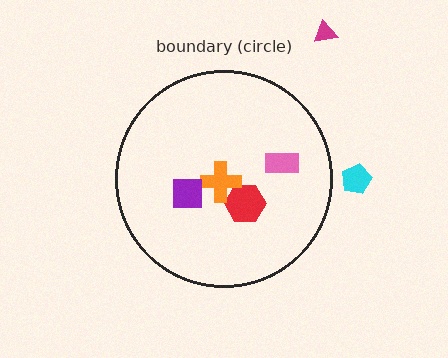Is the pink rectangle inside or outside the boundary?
Inside.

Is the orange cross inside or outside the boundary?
Inside.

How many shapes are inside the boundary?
4 inside, 2 outside.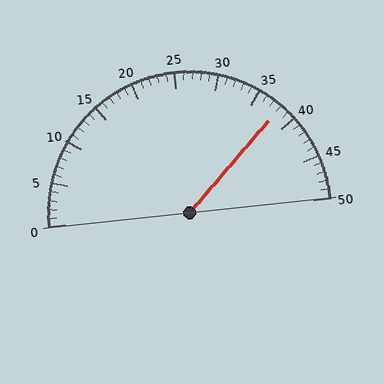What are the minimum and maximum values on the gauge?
The gauge ranges from 0 to 50.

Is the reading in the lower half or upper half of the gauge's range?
The reading is in the upper half of the range (0 to 50).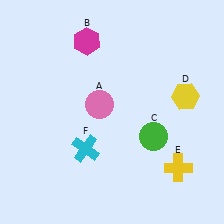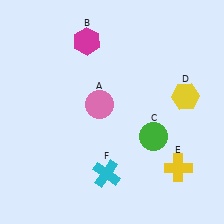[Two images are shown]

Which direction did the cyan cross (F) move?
The cyan cross (F) moved down.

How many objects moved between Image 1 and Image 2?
1 object moved between the two images.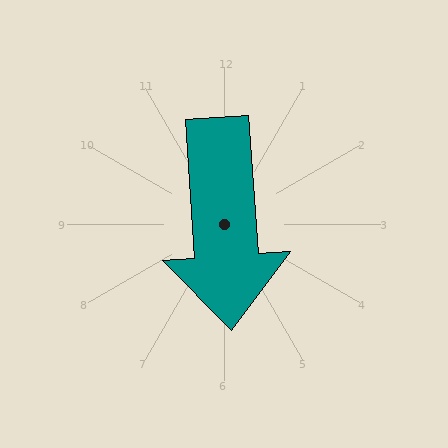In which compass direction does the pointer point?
South.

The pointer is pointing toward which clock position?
Roughly 6 o'clock.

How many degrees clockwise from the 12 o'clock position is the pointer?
Approximately 176 degrees.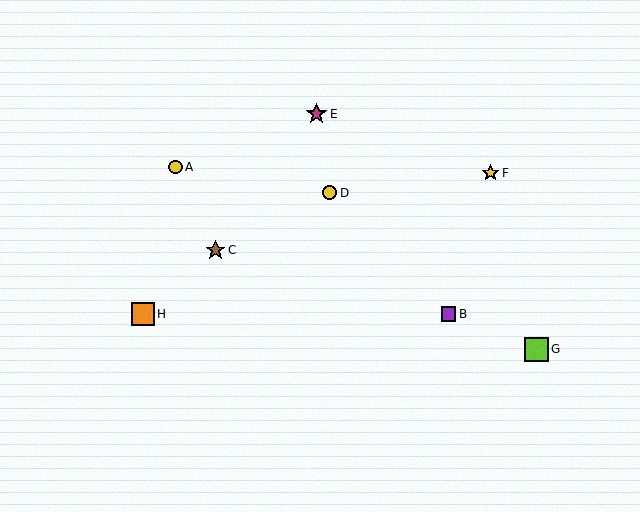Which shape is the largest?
The lime square (labeled G) is the largest.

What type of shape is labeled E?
Shape E is a magenta star.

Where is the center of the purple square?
The center of the purple square is at (449, 314).